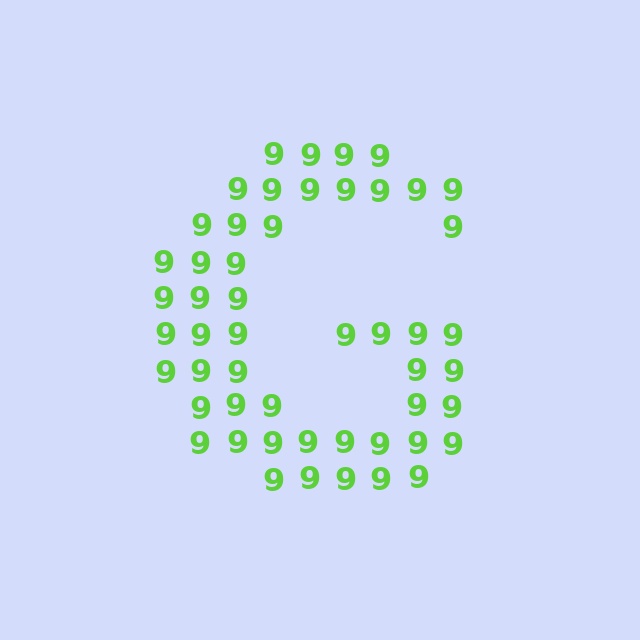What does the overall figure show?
The overall figure shows the letter G.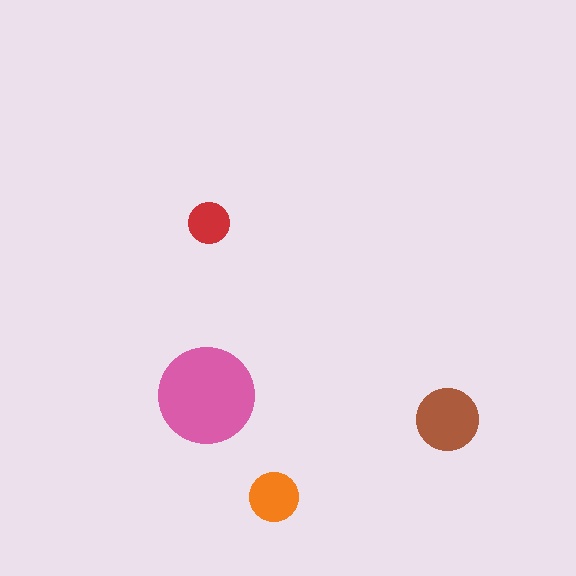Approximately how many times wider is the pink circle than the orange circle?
About 2 times wider.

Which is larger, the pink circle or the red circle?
The pink one.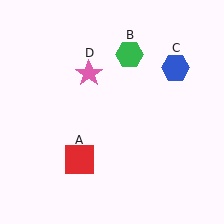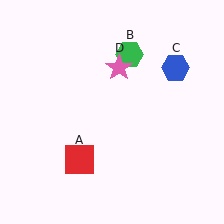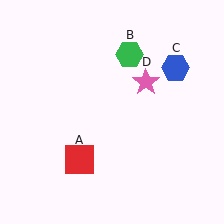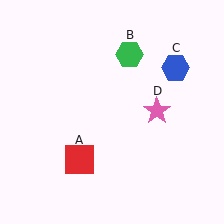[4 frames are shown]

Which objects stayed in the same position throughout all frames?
Red square (object A) and green hexagon (object B) and blue hexagon (object C) remained stationary.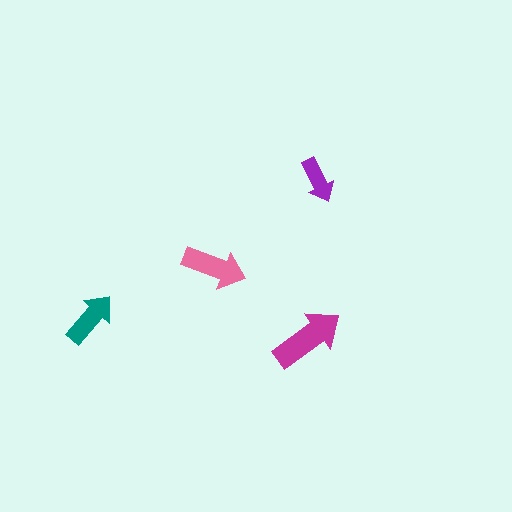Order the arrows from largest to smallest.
the magenta one, the pink one, the teal one, the purple one.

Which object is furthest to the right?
The purple arrow is rightmost.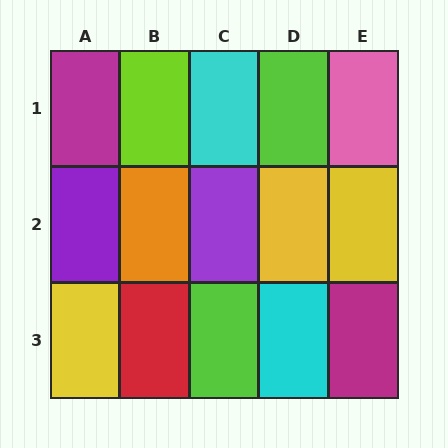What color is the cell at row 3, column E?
Magenta.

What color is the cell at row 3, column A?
Yellow.